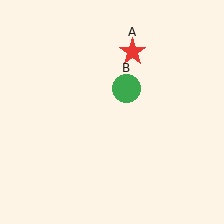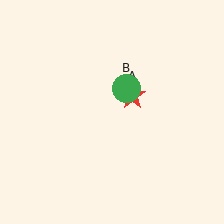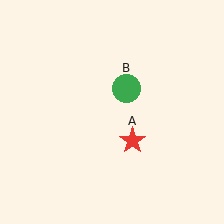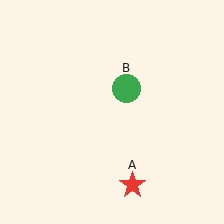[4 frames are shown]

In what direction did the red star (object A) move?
The red star (object A) moved down.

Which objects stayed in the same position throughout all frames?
Green circle (object B) remained stationary.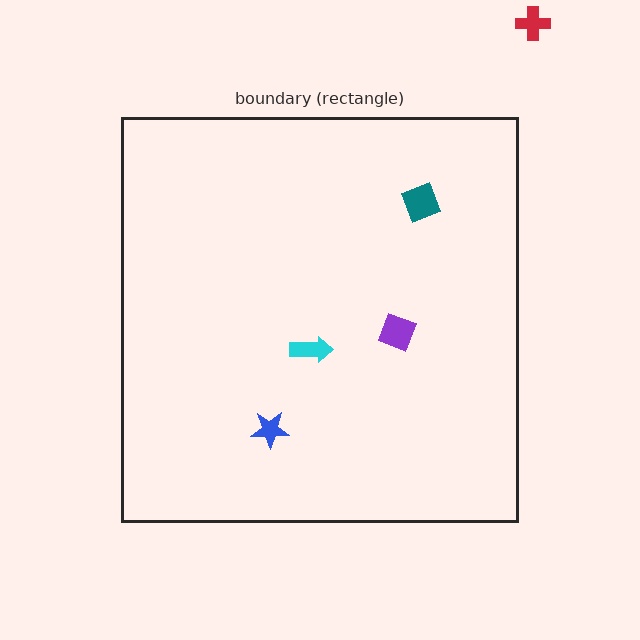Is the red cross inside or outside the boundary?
Outside.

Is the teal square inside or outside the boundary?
Inside.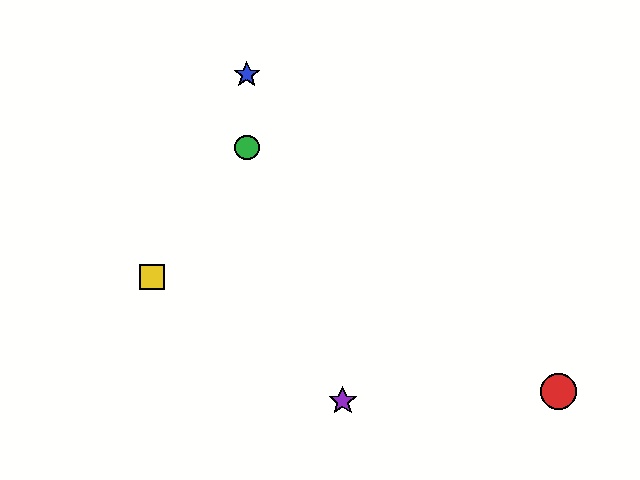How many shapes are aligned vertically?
2 shapes (the blue star, the green circle) are aligned vertically.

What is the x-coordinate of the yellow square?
The yellow square is at x≈152.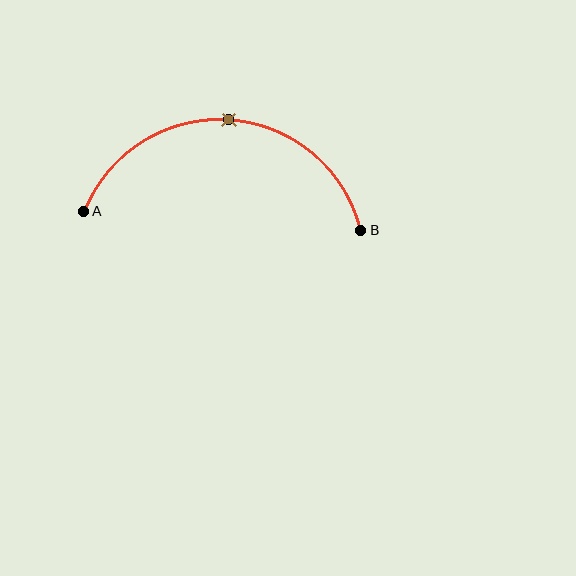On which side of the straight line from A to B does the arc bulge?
The arc bulges above the straight line connecting A and B.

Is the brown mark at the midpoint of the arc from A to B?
Yes. The brown mark lies on the arc at equal arc-length from both A and B — it is the arc midpoint.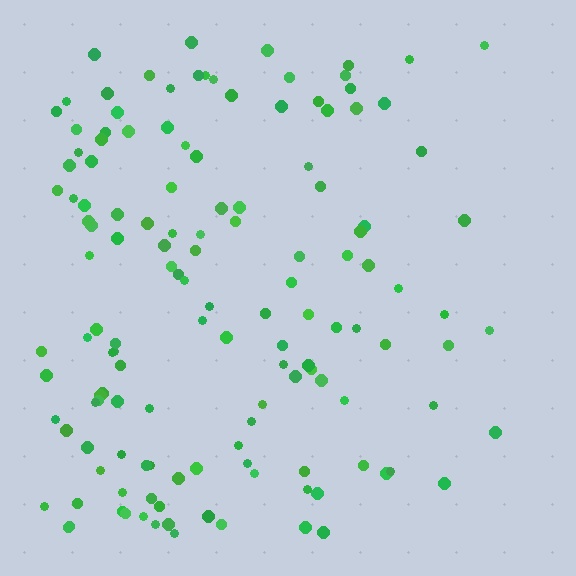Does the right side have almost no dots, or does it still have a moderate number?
Still a moderate number, just noticeably fewer than the left.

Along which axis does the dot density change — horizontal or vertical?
Horizontal.